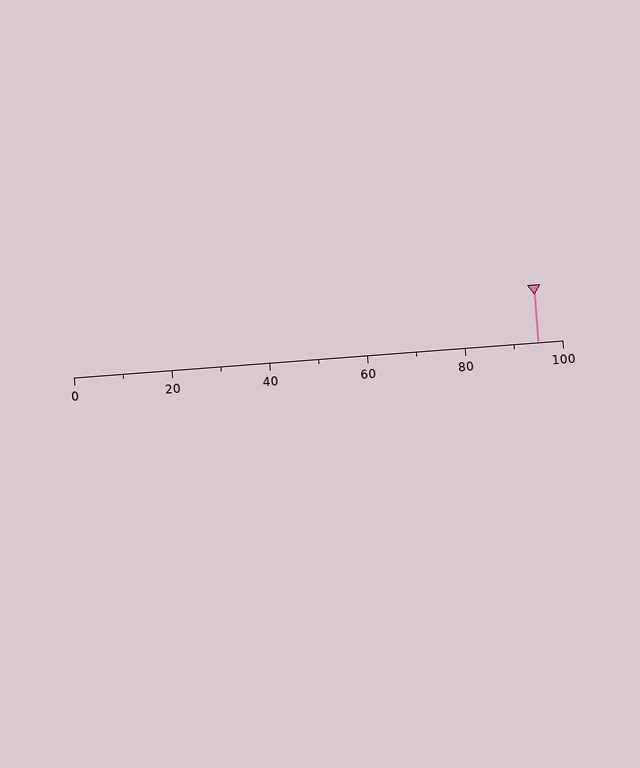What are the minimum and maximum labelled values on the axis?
The axis runs from 0 to 100.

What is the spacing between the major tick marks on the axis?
The major ticks are spaced 20 apart.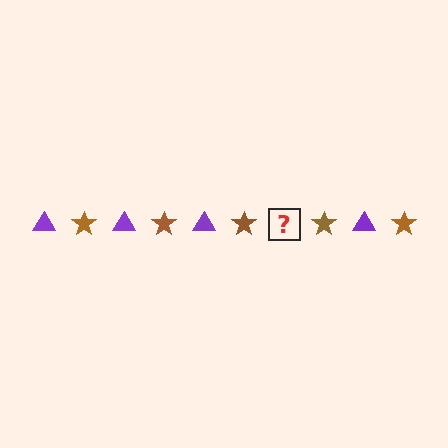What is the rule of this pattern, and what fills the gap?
The rule is that the pattern alternates between purple triangle and brown star. The gap should be filled with a purple triangle.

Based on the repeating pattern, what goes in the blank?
The blank should be a purple triangle.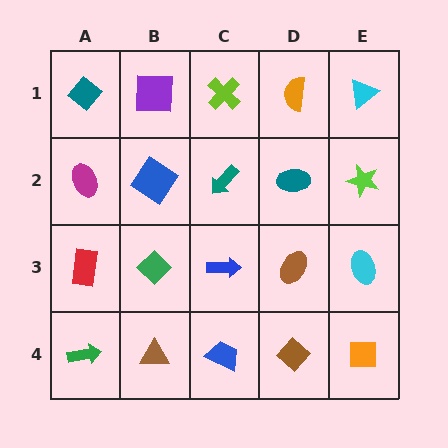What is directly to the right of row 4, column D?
An orange square.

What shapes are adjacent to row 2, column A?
A teal diamond (row 1, column A), a red rectangle (row 3, column A), a blue diamond (row 2, column B).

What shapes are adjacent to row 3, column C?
A teal arrow (row 2, column C), a blue trapezoid (row 4, column C), a green diamond (row 3, column B), a brown ellipse (row 3, column D).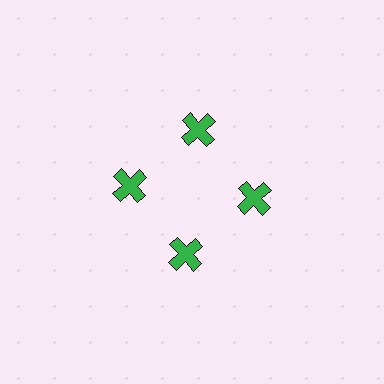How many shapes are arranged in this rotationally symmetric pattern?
There are 4 shapes, arranged in 4 groups of 1.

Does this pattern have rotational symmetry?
Yes, this pattern has 4-fold rotational symmetry. It looks the same after rotating 90 degrees around the center.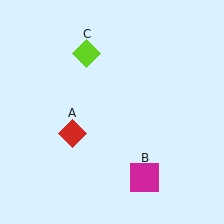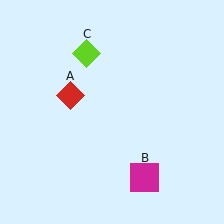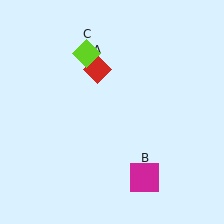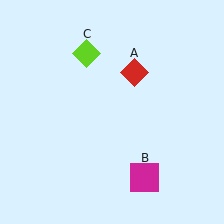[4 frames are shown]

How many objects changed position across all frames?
1 object changed position: red diamond (object A).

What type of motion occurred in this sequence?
The red diamond (object A) rotated clockwise around the center of the scene.